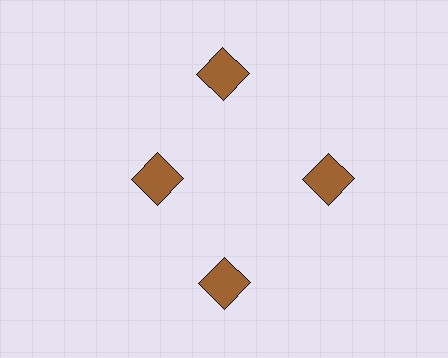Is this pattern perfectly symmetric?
No. The 4 brown squares are arranged in a ring, but one element near the 9 o'clock position is pulled inward toward the center, breaking the 4-fold rotational symmetry.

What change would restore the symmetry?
The symmetry would be restored by moving it outward, back onto the ring so that all 4 squares sit at equal angles and equal distance from the center.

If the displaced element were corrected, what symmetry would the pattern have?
It would have 4-fold rotational symmetry — the pattern would map onto itself every 90 degrees.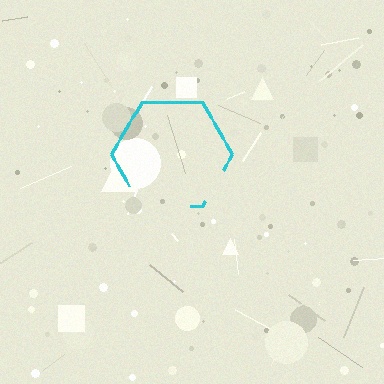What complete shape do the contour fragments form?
The contour fragments form a hexagon.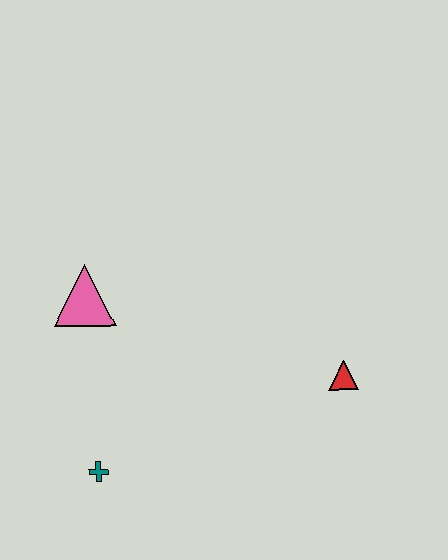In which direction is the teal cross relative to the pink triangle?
The teal cross is below the pink triangle.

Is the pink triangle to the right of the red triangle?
No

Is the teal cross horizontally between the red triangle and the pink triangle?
Yes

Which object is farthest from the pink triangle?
The red triangle is farthest from the pink triangle.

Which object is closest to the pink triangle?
The teal cross is closest to the pink triangle.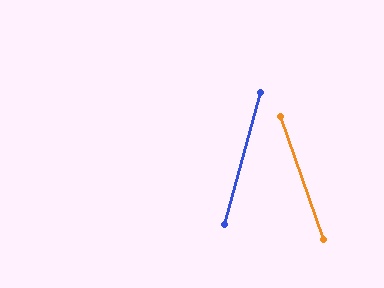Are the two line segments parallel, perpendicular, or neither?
Neither parallel nor perpendicular — they differ by about 34°.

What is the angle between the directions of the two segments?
Approximately 34 degrees.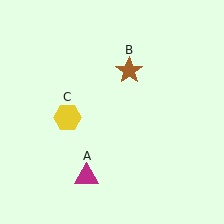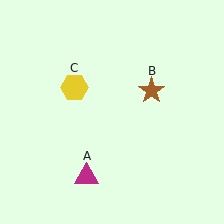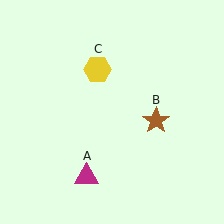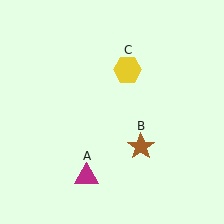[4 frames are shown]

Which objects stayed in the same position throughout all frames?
Magenta triangle (object A) remained stationary.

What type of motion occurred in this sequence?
The brown star (object B), yellow hexagon (object C) rotated clockwise around the center of the scene.